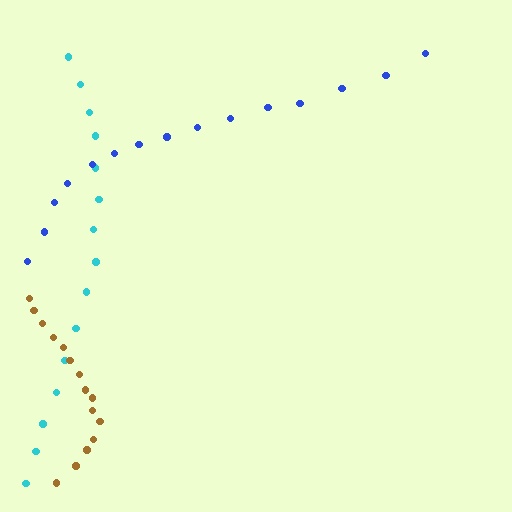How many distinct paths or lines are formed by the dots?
There are 3 distinct paths.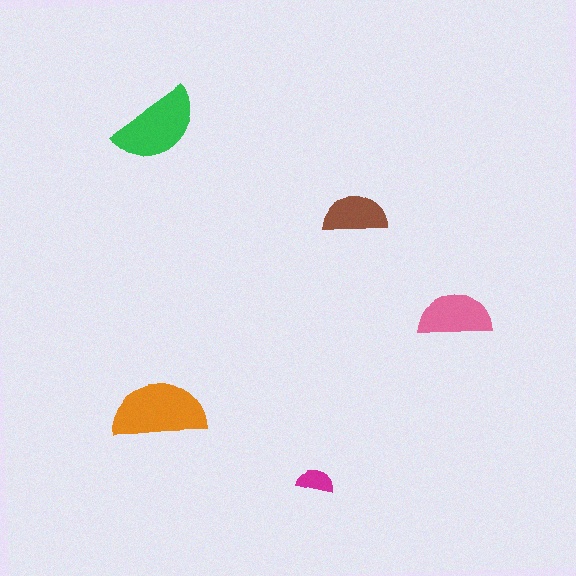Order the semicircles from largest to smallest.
the orange one, the green one, the pink one, the brown one, the magenta one.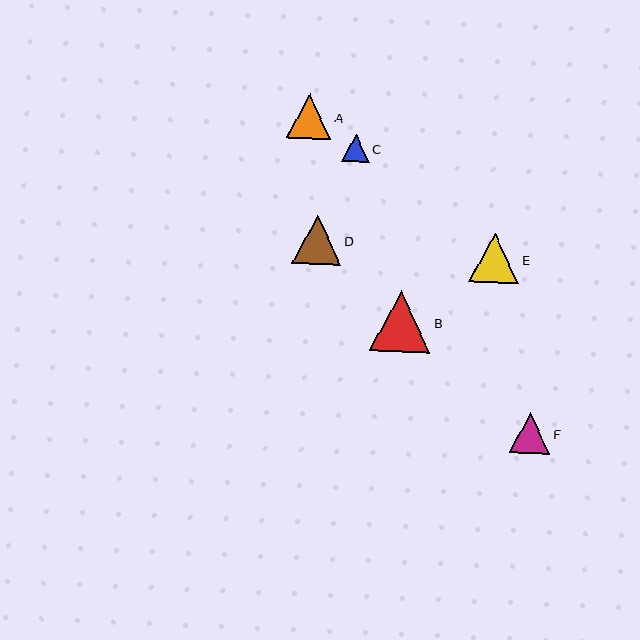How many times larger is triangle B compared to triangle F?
Triangle B is approximately 1.5 times the size of triangle F.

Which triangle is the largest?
Triangle B is the largest with a size of approximately 60 pixels.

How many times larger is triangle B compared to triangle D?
Triangle B is approximately 1.2 times the size of triangle D.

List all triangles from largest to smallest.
From largest to smallest: B, E, D, A, F, C.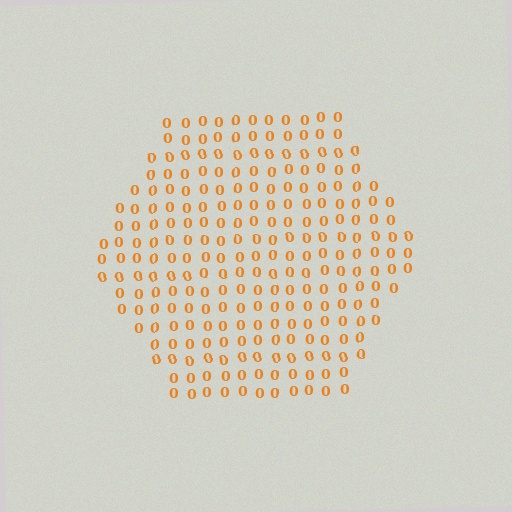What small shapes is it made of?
It is made of small digit 0's.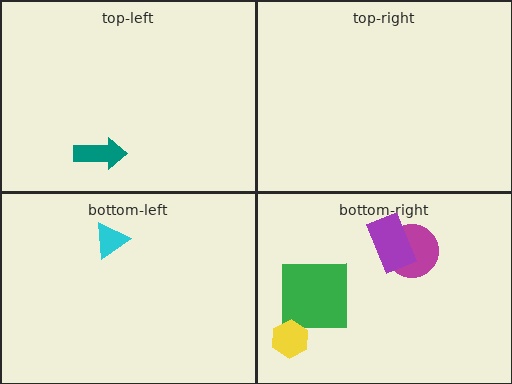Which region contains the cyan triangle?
The bottom-left region.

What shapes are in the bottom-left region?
The cyan triangle.